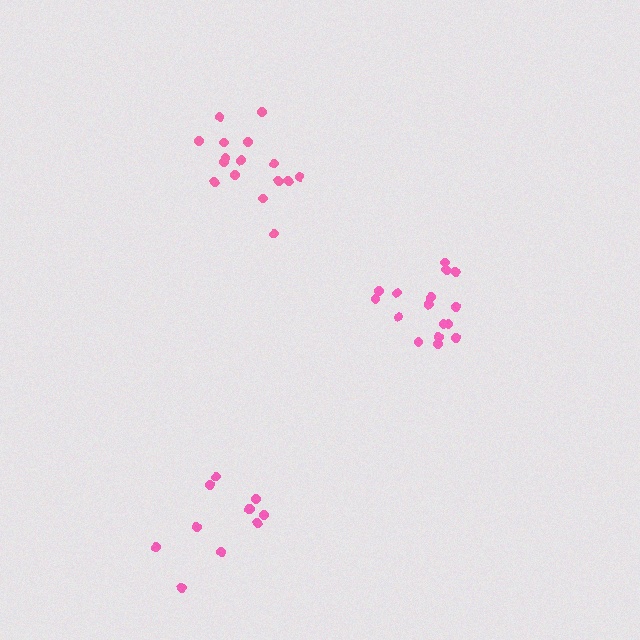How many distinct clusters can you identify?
There are 3 distinct clusters.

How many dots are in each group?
Group 1: 11 dots, Group 2: 16 dots, Group 3: 16 dots (43 total).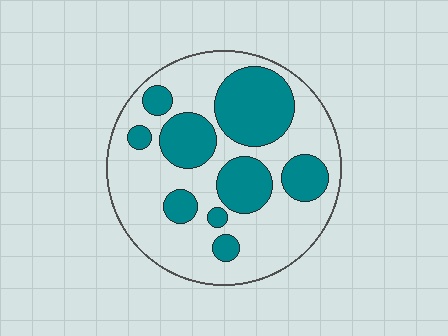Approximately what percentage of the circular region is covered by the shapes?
Approximately 35%.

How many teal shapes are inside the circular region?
9.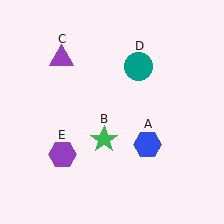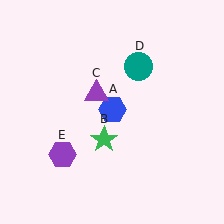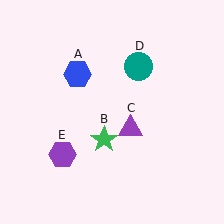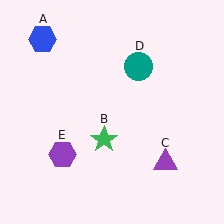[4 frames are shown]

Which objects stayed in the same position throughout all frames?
Green star (object B) and teal circle (object D) and purple hexagon (object E) remained stationary.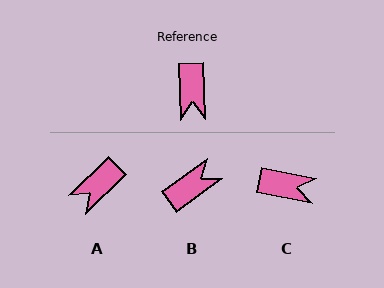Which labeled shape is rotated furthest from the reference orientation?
B, about 125 degrees away.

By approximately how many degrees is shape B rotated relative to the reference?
Approximately 125 degrees counter-clockwise.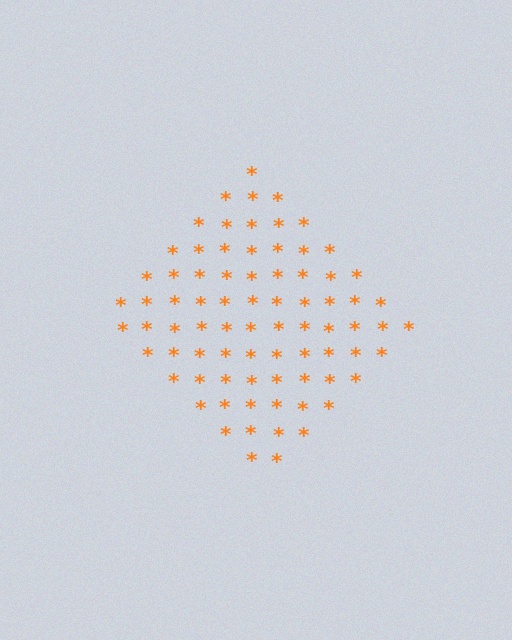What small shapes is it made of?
It is made of small asterisks.